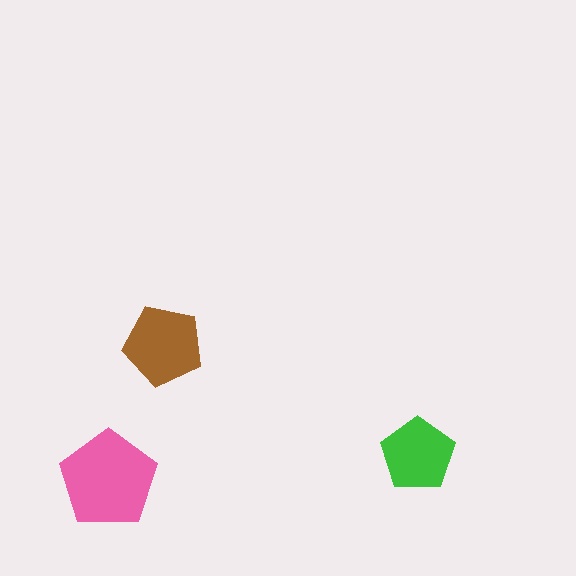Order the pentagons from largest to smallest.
the pink one, the brown one, the green one.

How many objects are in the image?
There are 3 objects in the image.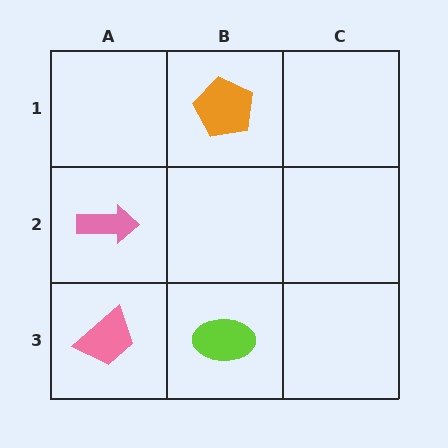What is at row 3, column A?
A pink trapezoid.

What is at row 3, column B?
A lime ellipse.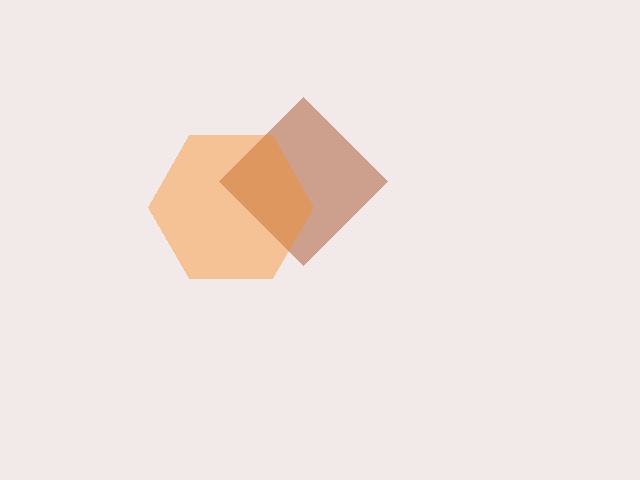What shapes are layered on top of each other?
The layered shapes are: a brown diamond, an orange hexagon.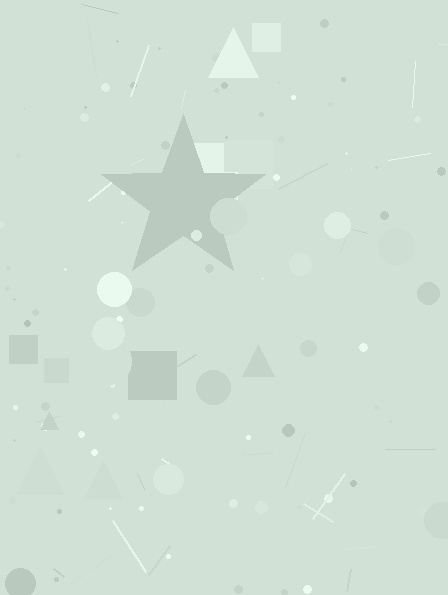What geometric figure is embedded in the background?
A star is embedded in the background.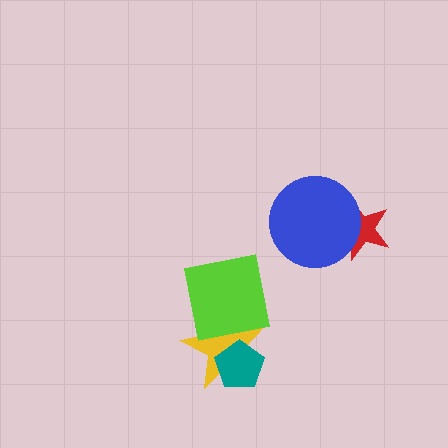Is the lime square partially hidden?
No, no other shape covers it.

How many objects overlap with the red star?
1 object overlaps with the red star.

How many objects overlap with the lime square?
1 object overlaps with the lime square.